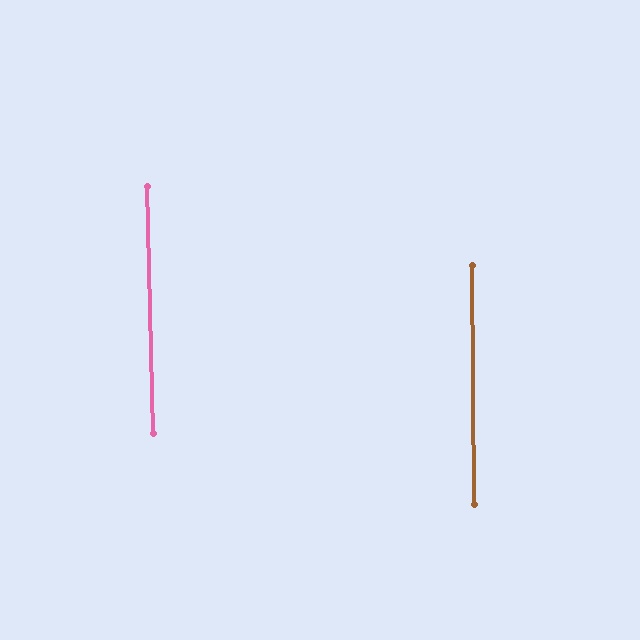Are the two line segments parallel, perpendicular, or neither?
Parallel — their directions differ by only 1.0°.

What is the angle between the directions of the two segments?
Approximately 1 degree.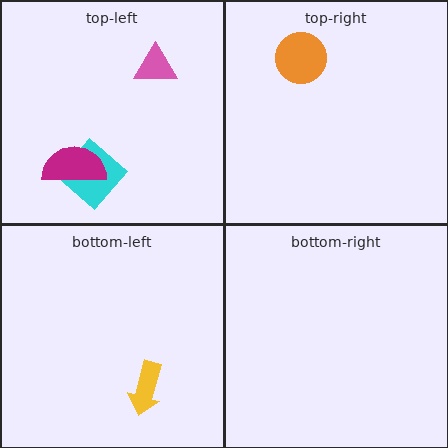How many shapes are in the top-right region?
1.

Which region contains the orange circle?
The top-right region.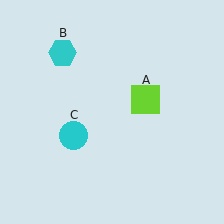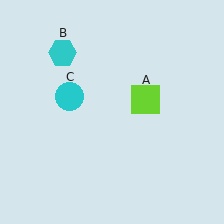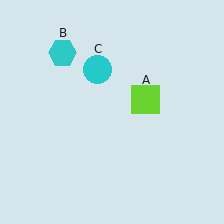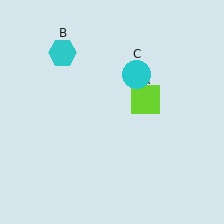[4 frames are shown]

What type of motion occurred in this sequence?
The cyan circle (object C) rotated clockwise around the center of the scene.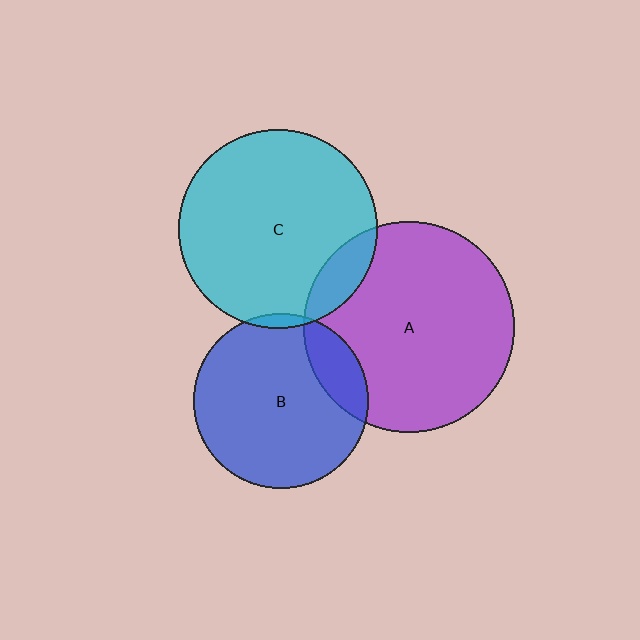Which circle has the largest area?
Circle A (purple).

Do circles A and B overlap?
Yes.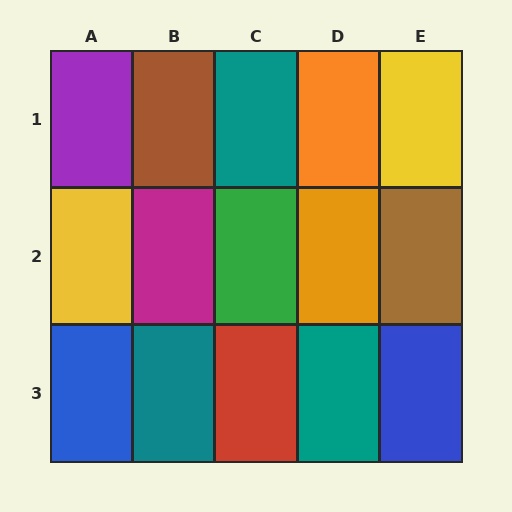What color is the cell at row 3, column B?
Teal.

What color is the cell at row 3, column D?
Teal.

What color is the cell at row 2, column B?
Magenta.